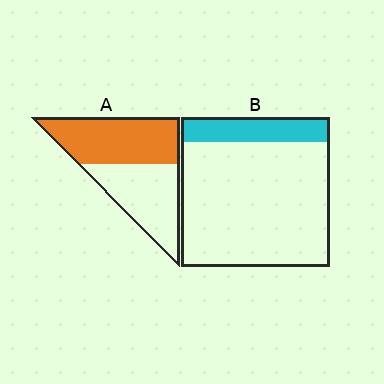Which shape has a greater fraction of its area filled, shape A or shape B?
Shape A.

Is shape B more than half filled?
No.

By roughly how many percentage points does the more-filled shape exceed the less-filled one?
By roughly 35 percentage points (A over B).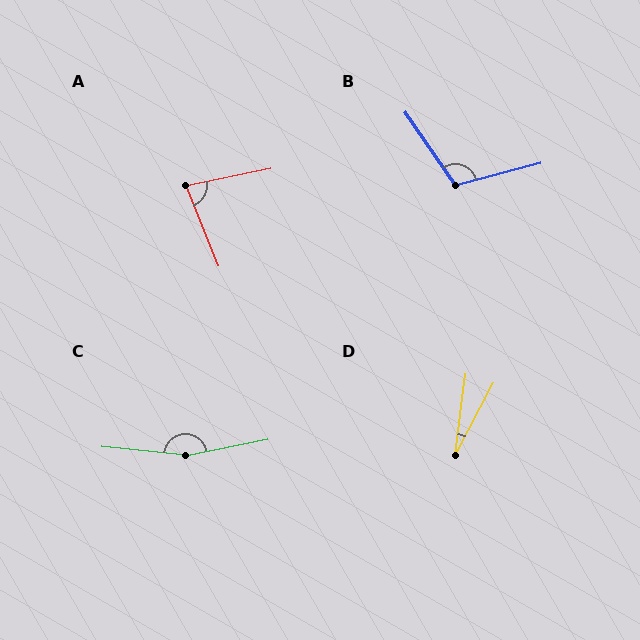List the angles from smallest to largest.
D (20°), A (80°), B (110°), C (163°).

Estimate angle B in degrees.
Approximately 110 degrees.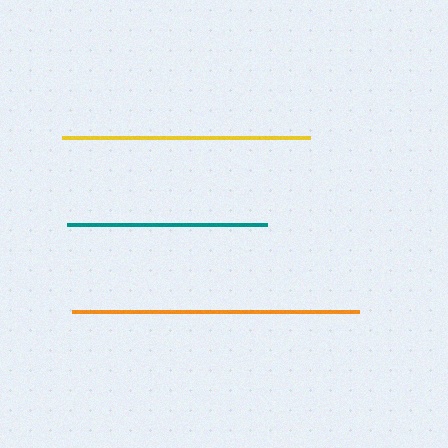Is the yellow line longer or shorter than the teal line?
The yellow line is longer than the teal line.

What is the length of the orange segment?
The orange segment is approximately 287 pixels long.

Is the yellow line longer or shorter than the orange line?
The orange line is longer than the yellow line.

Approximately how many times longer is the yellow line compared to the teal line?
The yellow line is approximately 1.2 times the length of the teal line.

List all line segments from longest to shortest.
From longest to shortest: orange, yellow, teal.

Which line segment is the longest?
The orange line is the longest at approximately 287 pixels.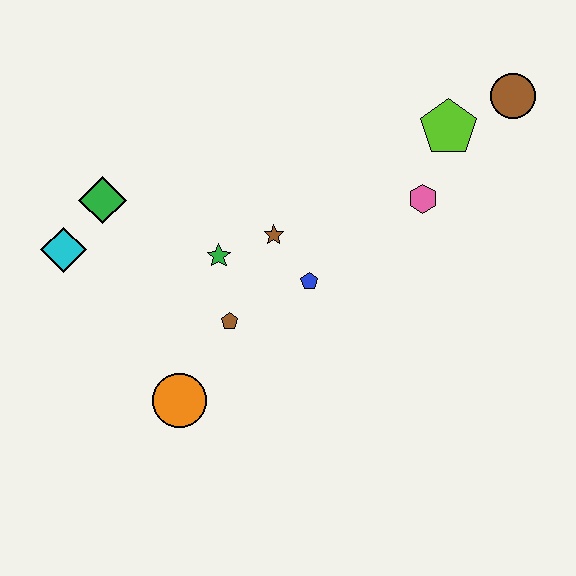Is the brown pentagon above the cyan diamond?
No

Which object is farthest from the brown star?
The brown circle is farthest from the brown star.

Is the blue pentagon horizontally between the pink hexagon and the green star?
Yes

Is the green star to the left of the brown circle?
Yes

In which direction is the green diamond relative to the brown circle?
The green diamond is to the left of the brown circle.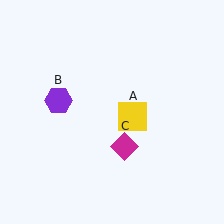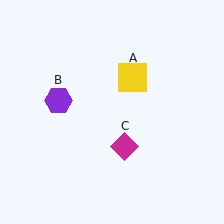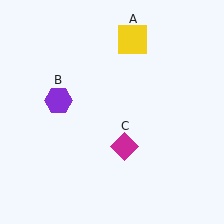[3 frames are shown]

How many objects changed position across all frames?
1 object changed position: yellow square (object A).